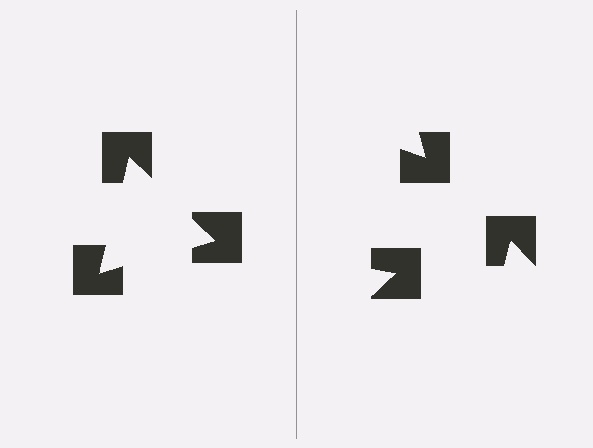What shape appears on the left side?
An illusory triangle.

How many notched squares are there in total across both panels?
6 — 3 on each side.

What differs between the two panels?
The notched squares are positioned identically on both sides; only the wedge orientations differ. On the left they align to a triangle; on the right they are misaligned.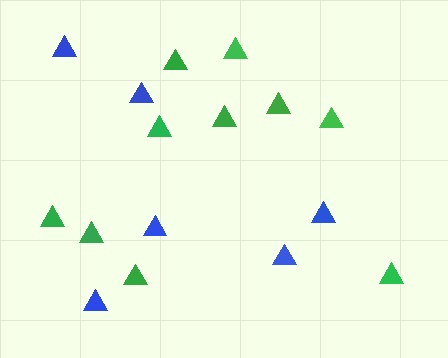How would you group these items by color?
There are 2 groups: one group of blue triangles (6) and one group of green triangles (10).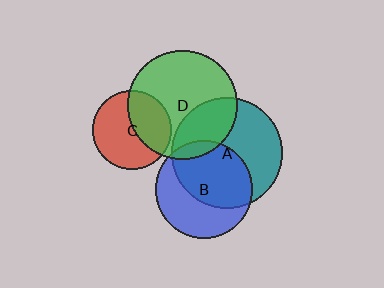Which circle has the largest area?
Circle A (teal).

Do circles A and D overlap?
Yes.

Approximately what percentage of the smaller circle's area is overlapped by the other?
Approximately 30%.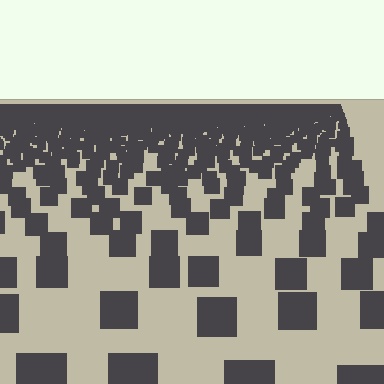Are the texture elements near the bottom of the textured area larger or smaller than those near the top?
Larger. Near the bottom, elements are closer to the viewer and appear at a bigger on-screen size.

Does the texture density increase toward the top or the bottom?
Density increases toward the top.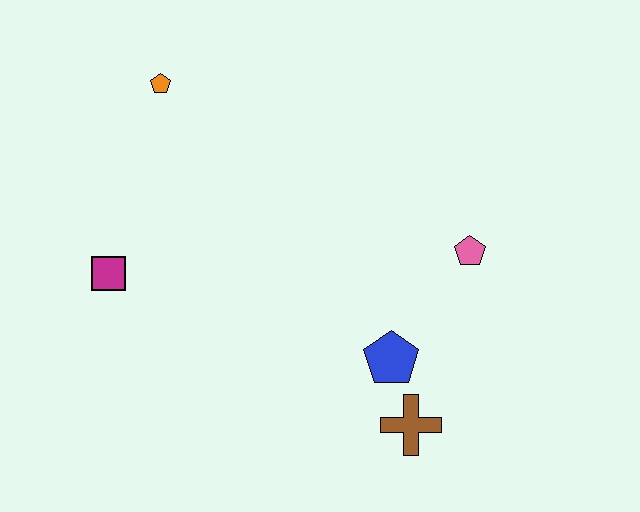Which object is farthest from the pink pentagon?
The magenta square is farthest from the pink pentagon.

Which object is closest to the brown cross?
The blue pentagon is closest to the brown cross.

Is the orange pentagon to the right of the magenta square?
Yes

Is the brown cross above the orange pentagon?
No